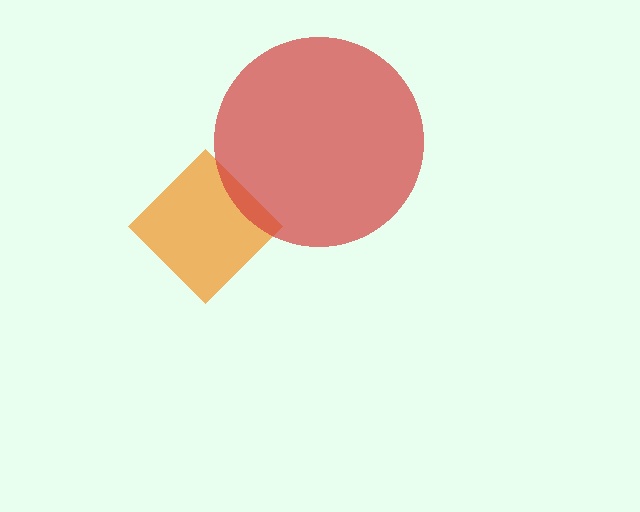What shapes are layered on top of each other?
The layered shapes are: an orange diamond, a red circle.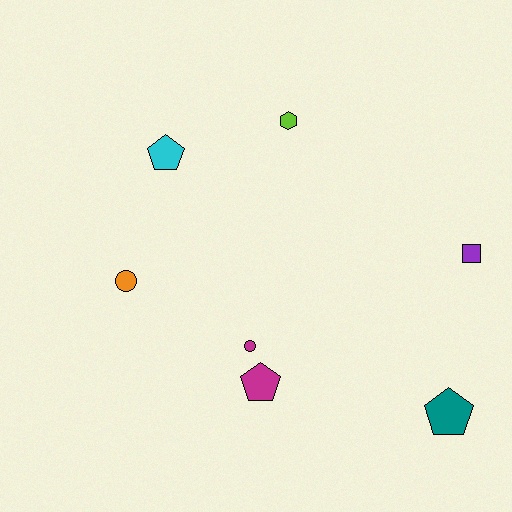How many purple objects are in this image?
There is 1 purple object.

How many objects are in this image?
There are 7 objects.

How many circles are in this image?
There are 2 circles.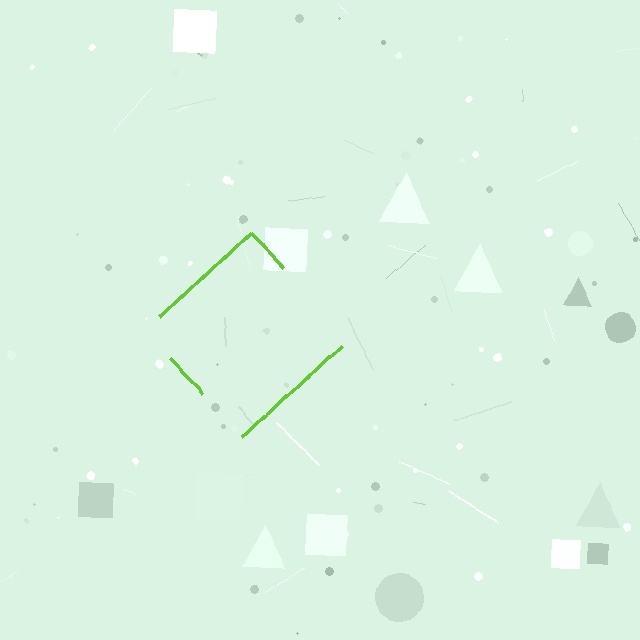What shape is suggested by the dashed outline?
The dashed outline suggests a diamond.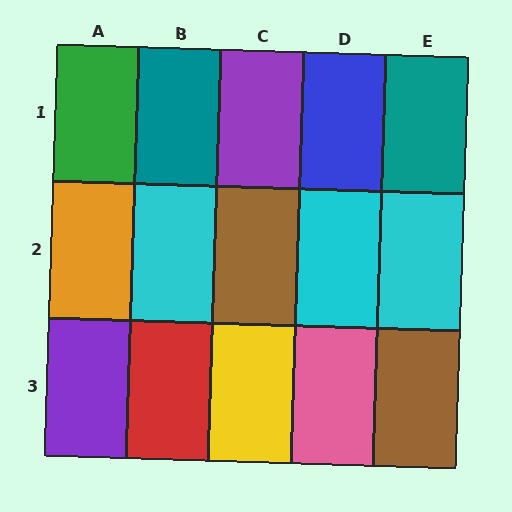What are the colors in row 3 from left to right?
Purple, red, yellow, pink, brown.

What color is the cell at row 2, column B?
Cyan.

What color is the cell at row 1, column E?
Teal.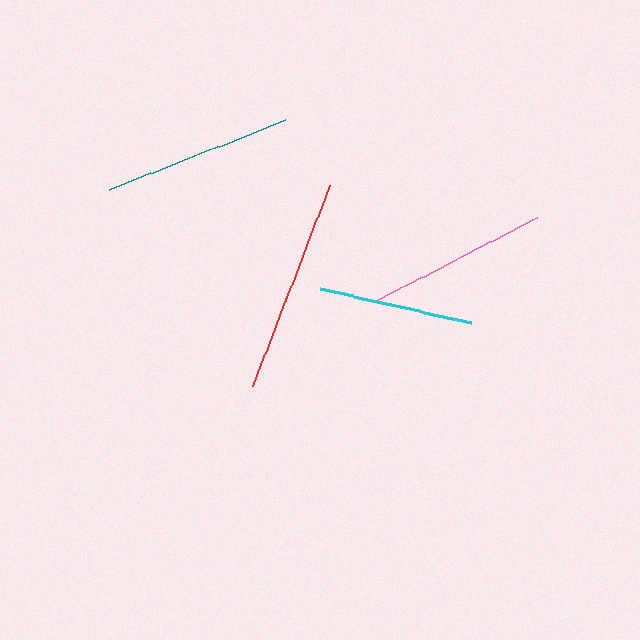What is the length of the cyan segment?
The cyan segment is approximately 154 pixels long.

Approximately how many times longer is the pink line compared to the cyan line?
The pink line is approximately 1.2 times the length of the cyan line.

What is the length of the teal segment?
The teal segment is approximately 189 pixels long.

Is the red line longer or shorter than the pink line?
The red line is longer than the pink line.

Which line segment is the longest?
The red line is the longest at approximately 215 pixels.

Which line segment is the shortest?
The cyan line is the shortest at approximately 154 pixels.